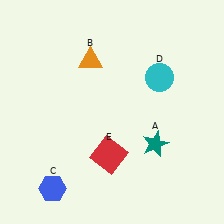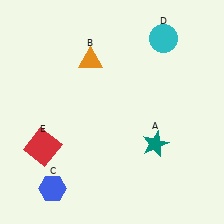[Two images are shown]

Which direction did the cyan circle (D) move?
The cyan circle (D) moved up.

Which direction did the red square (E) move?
The red square (E) moved left.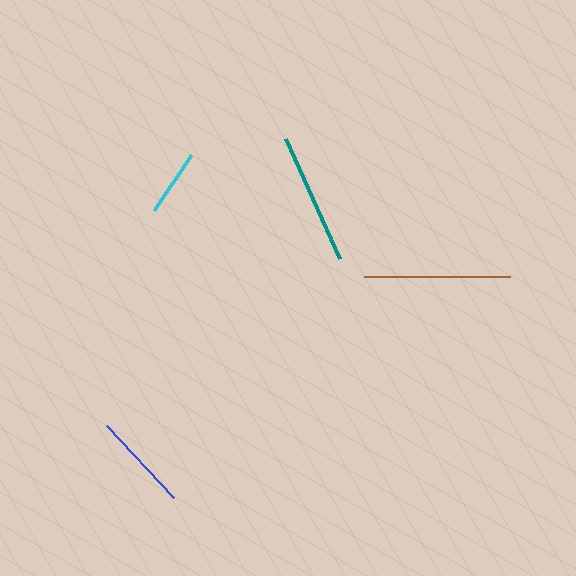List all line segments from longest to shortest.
From longest to shortest: brown, teal, blue, cyan.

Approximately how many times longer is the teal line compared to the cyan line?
The teal line is approximately 2.0 times the length of the cyan line.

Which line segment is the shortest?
The cyan line is the shortest at approximately 66 pixels.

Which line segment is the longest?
The brown line is the longest at approximately 146 pixels.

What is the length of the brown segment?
The brown segment is approximately 146 pixels long.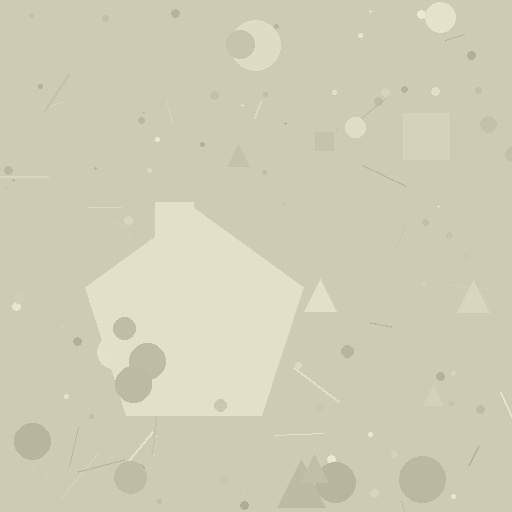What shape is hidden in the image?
A pentagon is hidden in the image.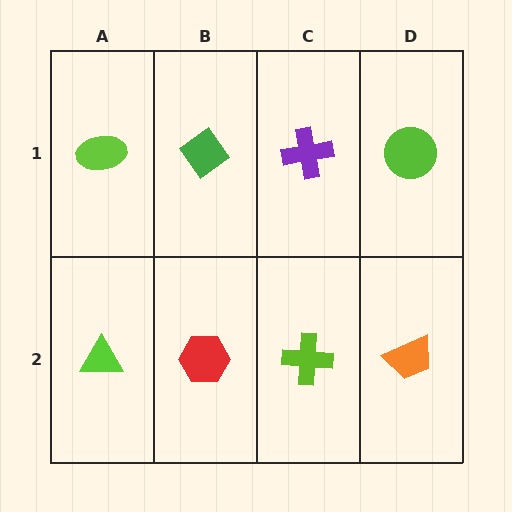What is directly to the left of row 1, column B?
A lime ellipse.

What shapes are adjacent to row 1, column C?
A lime cross (row 2, column C), a green diamond (row 1, column B), a lime circle (row 1, column D).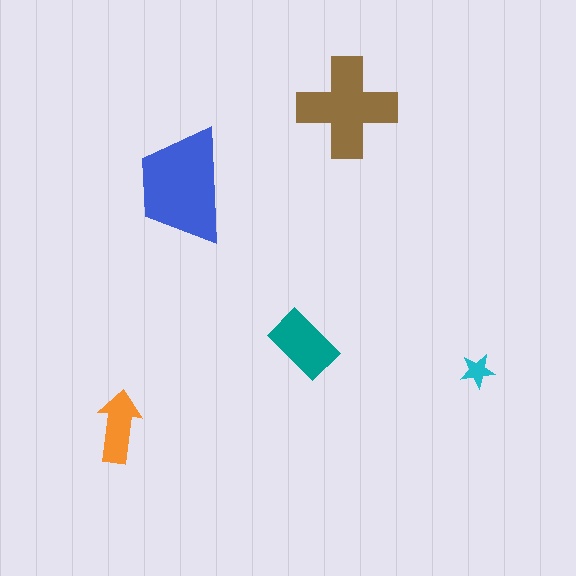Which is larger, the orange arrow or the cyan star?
The orange arrow.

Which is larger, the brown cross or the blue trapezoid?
The blue trapezoid.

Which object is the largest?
The blue trapezoid.